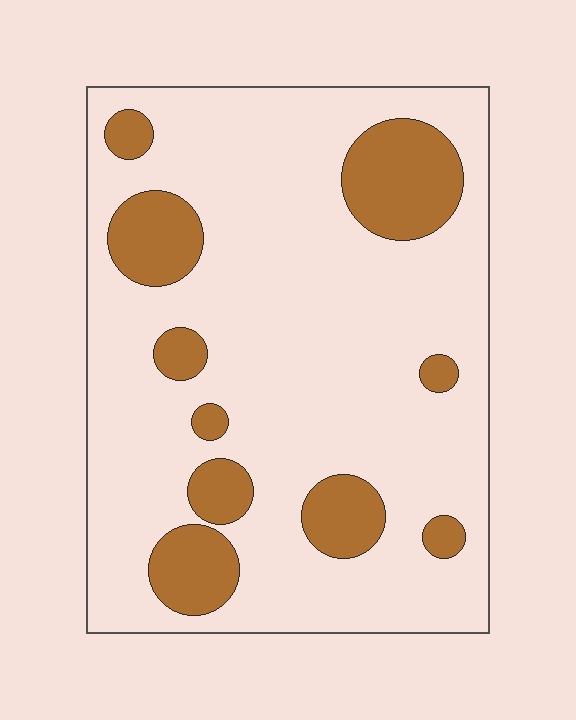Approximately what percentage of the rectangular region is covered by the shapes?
Approximately 20%.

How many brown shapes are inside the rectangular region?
10.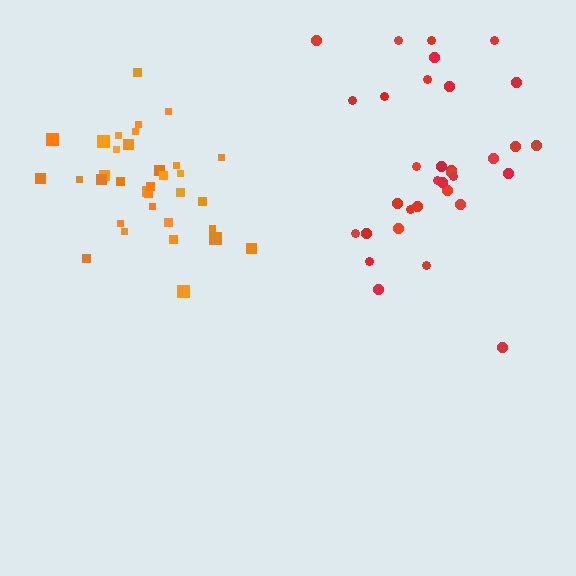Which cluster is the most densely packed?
Orange.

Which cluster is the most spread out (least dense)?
Red.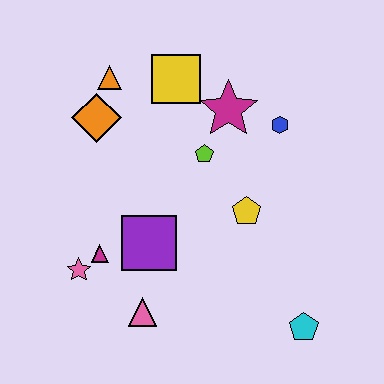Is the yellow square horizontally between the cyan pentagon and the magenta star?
No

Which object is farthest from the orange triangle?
The cyan pentagon is farthest from the orange triangle.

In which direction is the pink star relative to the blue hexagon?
The pink star is to the left of the blue hexagon.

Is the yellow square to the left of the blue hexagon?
Yes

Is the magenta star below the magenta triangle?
No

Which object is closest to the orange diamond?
The orange triangle is closest to the orange diamond.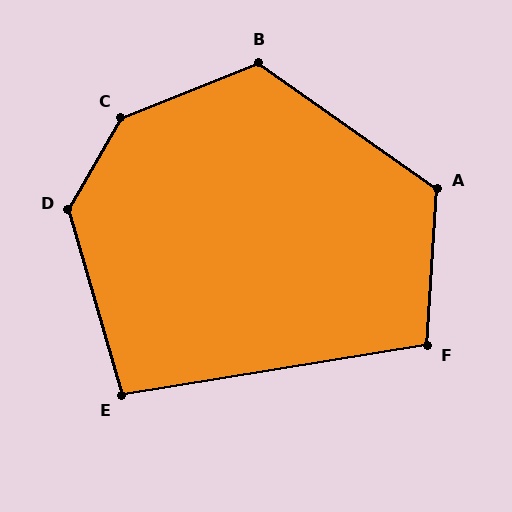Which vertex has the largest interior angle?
C, at approximately 142 degrees.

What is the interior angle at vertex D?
Approximately 134 degrees (obtuse).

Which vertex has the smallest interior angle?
E, at approximately 97 degrees.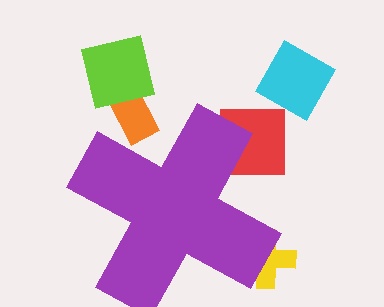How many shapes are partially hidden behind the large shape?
3 shapes are partially hidden.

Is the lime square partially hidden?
No, the lime square is fully visible.